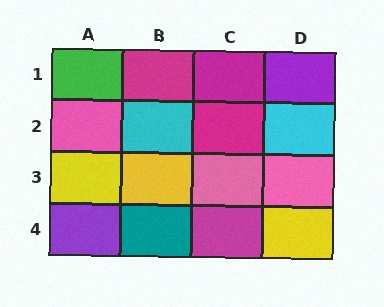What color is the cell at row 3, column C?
Pink.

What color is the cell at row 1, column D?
Purple.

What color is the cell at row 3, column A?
Yellow.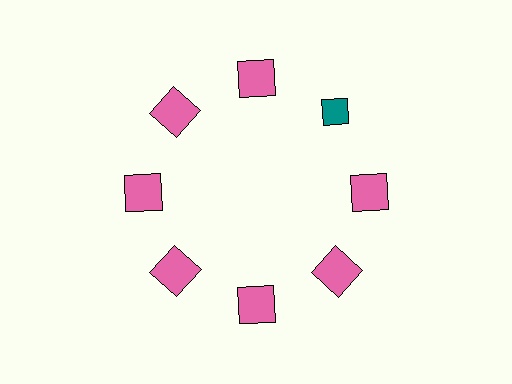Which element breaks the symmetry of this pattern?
The teal diamond at roughly the 2 o'clock position breaks the symmetry. All other shapes are pink squares.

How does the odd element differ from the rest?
It differs in both color (teal instead of pink) and shape (diamond instead of square).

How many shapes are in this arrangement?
There are 8 shapes arranged in a ring pattern.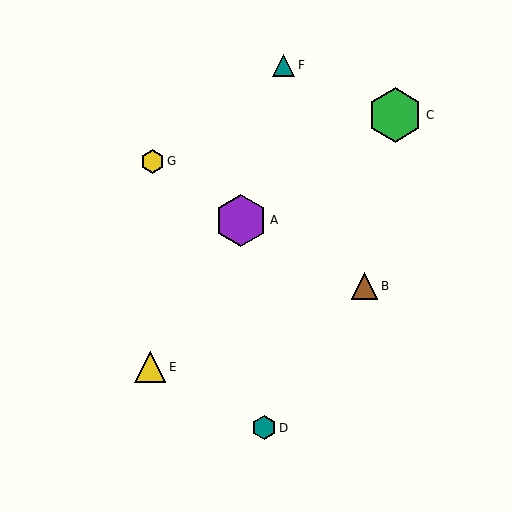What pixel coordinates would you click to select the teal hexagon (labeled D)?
Click at (264, 428) to select the teal hexagon D.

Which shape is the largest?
The green hexagon (labeled C) is the largest.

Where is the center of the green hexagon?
The center of the green hexagon is at (395, 115).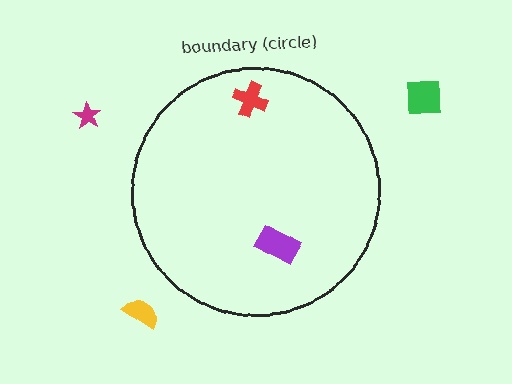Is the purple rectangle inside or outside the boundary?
Inside.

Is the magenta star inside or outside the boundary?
Outside.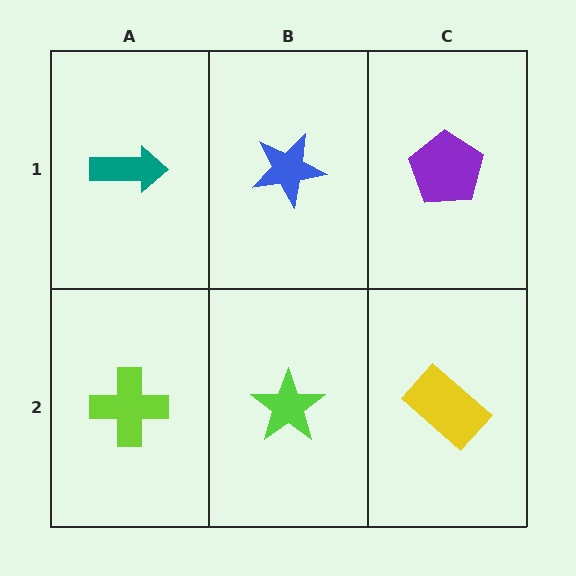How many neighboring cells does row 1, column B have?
3.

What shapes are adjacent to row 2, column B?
A blue star (row 1, column B), a lime cross (row 2, column A), a yellow rectangle (row 2, column C).